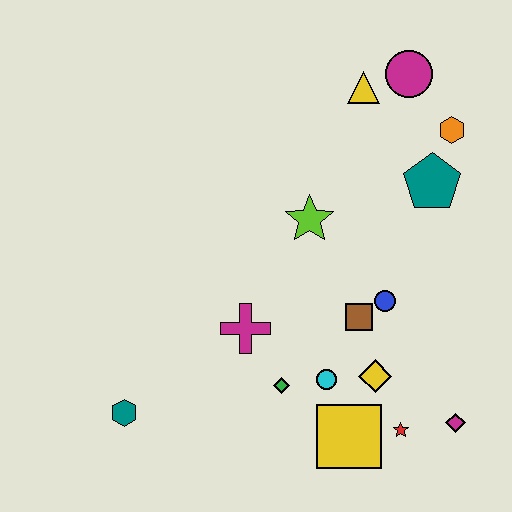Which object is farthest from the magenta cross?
The magenta circle is farthest from the magenta cross.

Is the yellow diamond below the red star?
No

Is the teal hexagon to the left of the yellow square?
Yes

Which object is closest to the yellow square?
The red star is closest to the yellow square.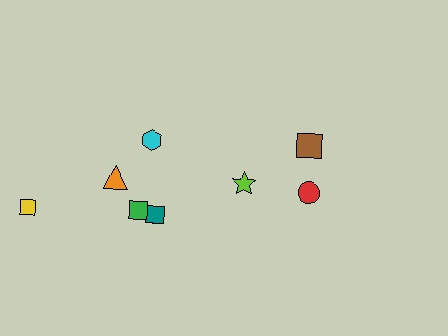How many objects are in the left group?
There are 5 objects.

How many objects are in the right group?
There are 3 objects.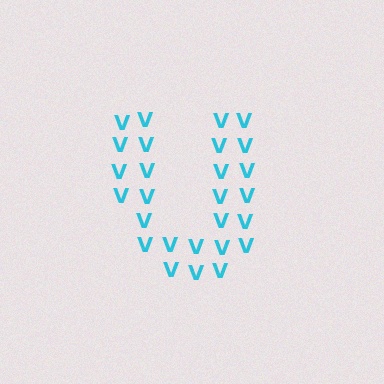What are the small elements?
The small elements are letter V's.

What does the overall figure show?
The overall figure shows the letter U.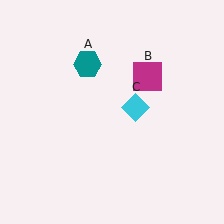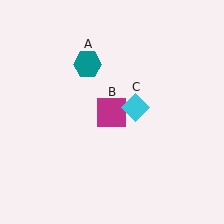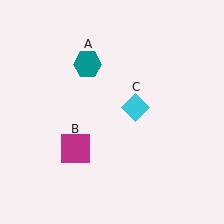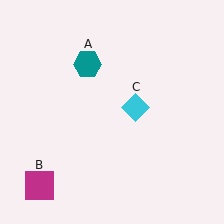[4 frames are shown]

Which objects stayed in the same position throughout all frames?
Teal hexagon (object A) and cyan diamond (object C) remained stationary.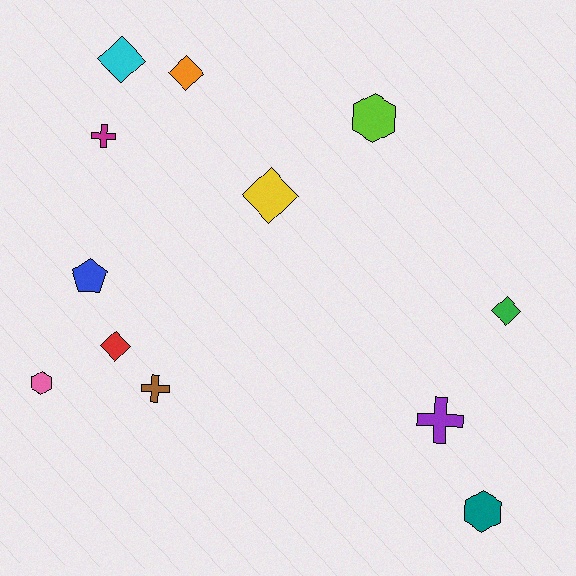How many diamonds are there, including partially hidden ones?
There are 5 diamonds.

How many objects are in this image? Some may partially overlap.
There are 12 objects.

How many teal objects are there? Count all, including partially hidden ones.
There is 1 teal object.